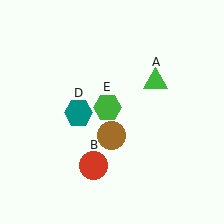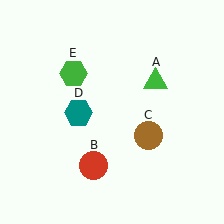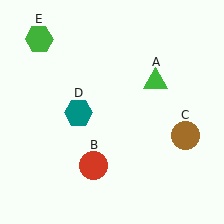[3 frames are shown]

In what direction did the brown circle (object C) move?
The brown circle (object C) moved right.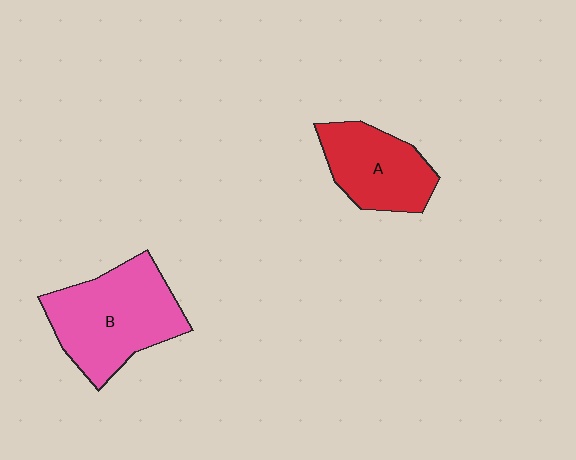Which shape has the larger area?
Shape B (pink).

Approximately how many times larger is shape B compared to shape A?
Approximately 1.4 times.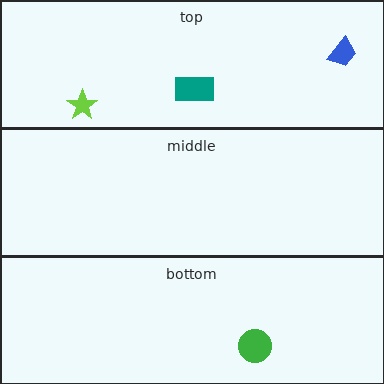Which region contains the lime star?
The top region.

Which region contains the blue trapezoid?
The top region.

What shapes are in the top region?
The lime star, the teal rectangle, the blue trapezoid.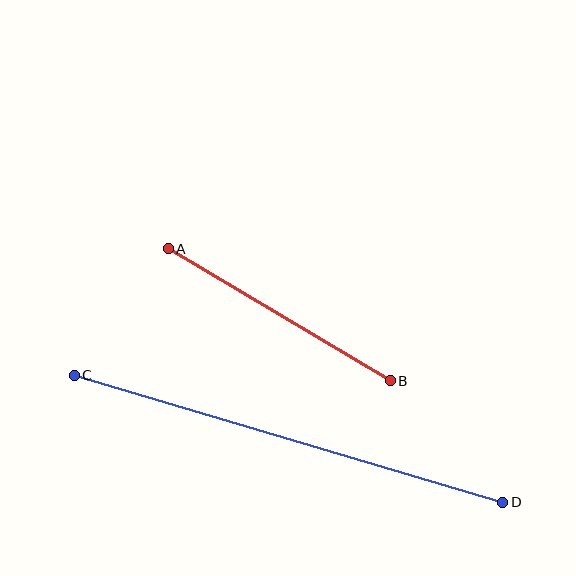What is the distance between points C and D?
The distance is approximately 447 pixels.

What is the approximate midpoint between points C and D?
The midpoint is at approximately (288, 439) pixels.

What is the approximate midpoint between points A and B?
The midpoint is at approximately (279, 315) pixels.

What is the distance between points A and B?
The distance is approximately 258 pixels.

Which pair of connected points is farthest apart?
Points C and D are farthest apart.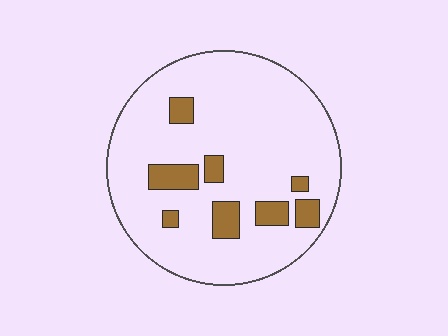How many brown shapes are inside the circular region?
8.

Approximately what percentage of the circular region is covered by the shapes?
Approximately 15%.